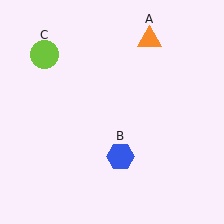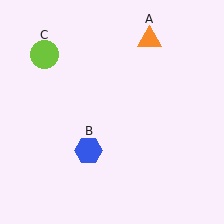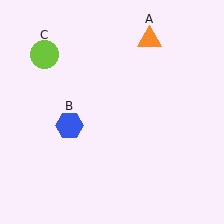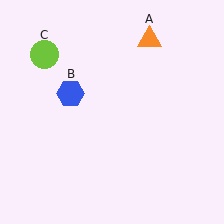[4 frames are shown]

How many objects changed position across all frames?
1 object changed position: blue hexagon (object B).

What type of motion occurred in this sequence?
The blue hexagon (object B) rotated clockwise around the center of the scene.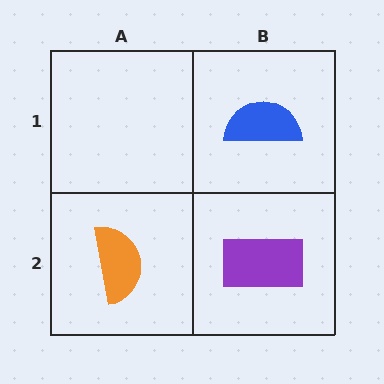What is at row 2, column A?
An orange semicircle.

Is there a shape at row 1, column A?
No, that cell is empty.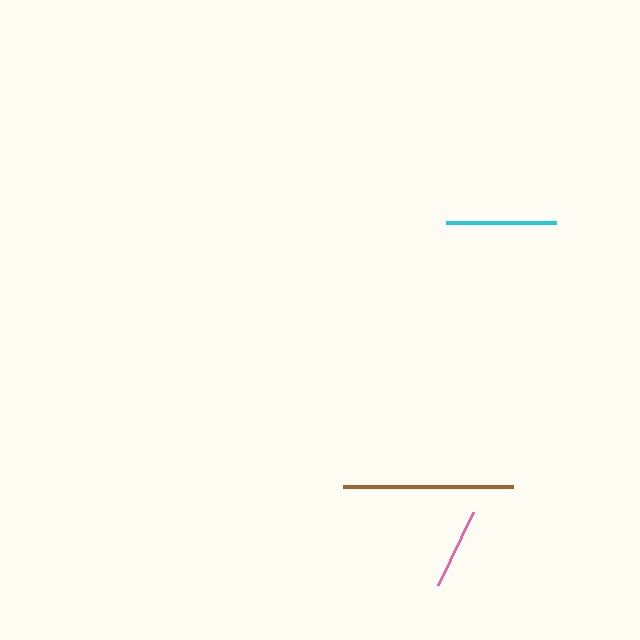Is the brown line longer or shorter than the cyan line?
The brown line is longer than the cyan line.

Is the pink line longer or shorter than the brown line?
The brown line is longer than the pink line.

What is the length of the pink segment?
The pink segment is approximately 82 pixels long.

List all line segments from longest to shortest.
From longest to shortest: brown, cyan, pink.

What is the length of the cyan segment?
The cyan segment is approximately 110 pixels long.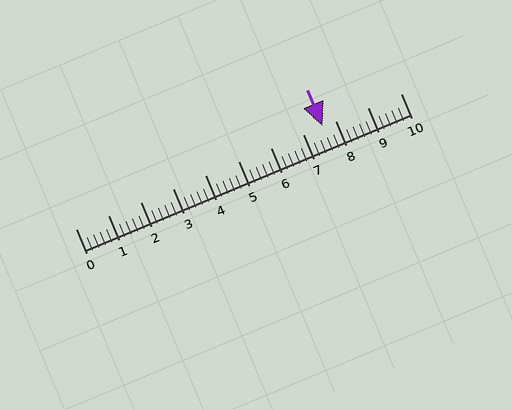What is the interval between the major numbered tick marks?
The major tick marks are spaced 1 units apart.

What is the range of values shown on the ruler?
The ruler shows values from 0 to 10.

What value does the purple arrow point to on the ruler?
The purple arrow points to approximately 7.6.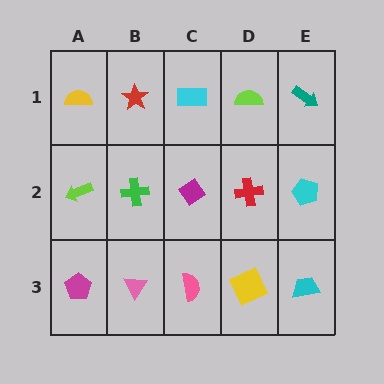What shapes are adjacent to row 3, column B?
A green cross (row 2, column B), a magenta pentagon (row 3, column A), a pink semicircle (row 3, column C).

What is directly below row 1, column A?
A lime arrow.